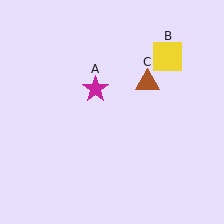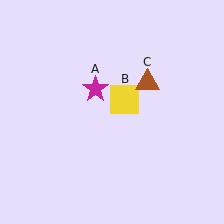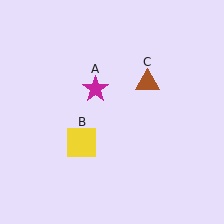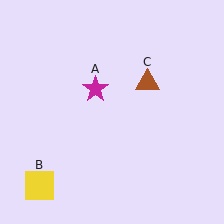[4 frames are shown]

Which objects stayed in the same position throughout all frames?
Magenta star (object A) and brown triangle (object C) remained stationary.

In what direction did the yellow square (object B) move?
The yellow square (object B) moved down and to the left.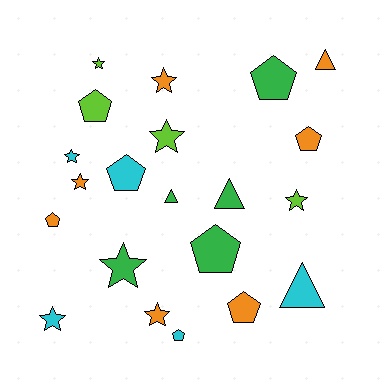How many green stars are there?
There is 1 green star.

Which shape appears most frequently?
Star, with 9 objects.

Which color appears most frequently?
Orange, with 7 objects.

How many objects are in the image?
There are 21 objects.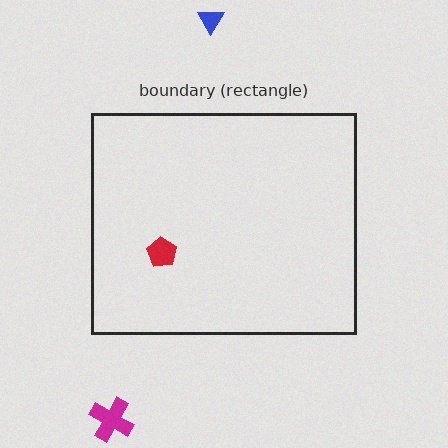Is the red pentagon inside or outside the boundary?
Inside.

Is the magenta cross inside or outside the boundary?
Outside.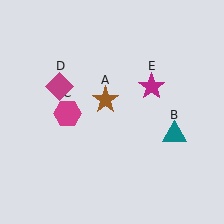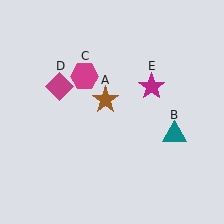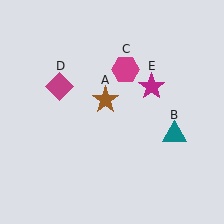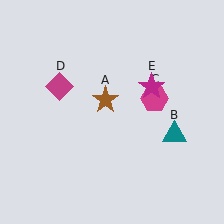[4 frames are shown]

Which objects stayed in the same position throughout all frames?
Brown star (object A) and teal triangle (object B) and magenta diamond (object D) and magenta star (object E) remained stationary.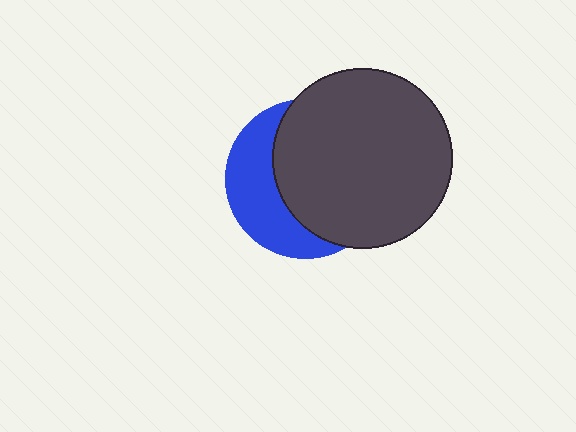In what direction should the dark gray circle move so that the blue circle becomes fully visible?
The dark gray circle should move right. That is the shortest direction to clear the overlap and leave the blue circle fully visible.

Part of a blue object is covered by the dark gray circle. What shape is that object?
It is a circle.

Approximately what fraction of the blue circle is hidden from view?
Roughly 63% of the blue circle is hidden behind the dark gray circle.